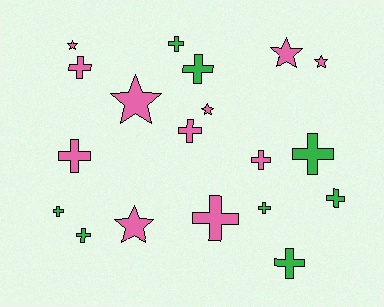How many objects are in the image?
There are 19 objects.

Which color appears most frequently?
Pink, with 11 objects.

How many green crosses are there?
There are 8 green crosses.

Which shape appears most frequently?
Cross, with 13 objects.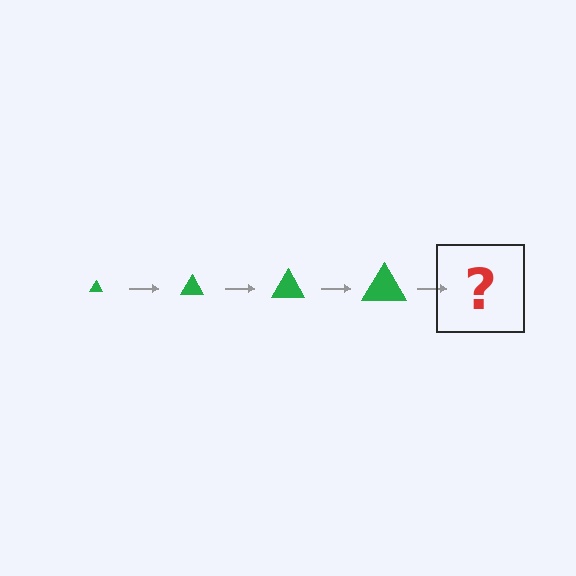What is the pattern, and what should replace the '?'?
The pattern is that the triangle gets progressively larger each step. The '?' should be a green triangle, larger than the previous one.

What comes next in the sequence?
The next element should be a green triangle, larger than the previous one.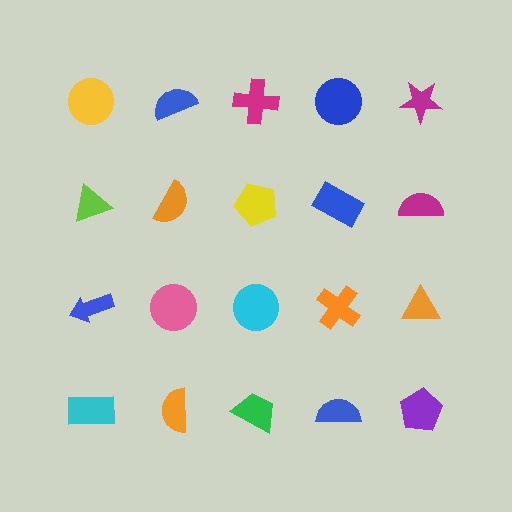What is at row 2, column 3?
A yellow pentagon.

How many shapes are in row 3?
5 shapes.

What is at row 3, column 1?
A blue arrow.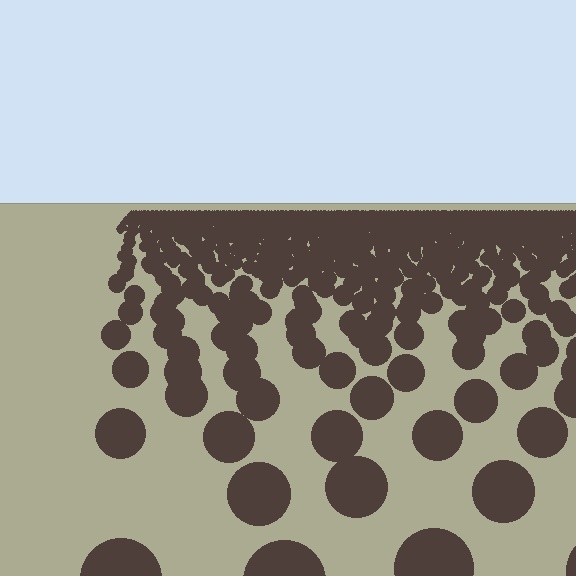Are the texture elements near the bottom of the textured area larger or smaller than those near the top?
Larger. Near the bottom, elements are closer to the viewer and appear at a bigger on-screen size.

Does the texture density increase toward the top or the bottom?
Density increases toward the top.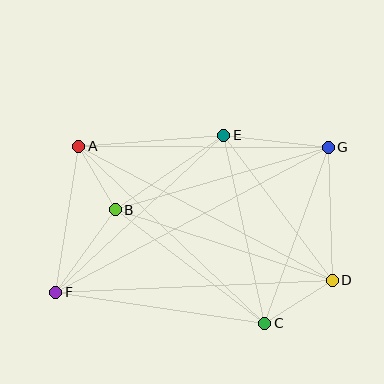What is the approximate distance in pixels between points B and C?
The distance between B and C is approximately 188 pixels.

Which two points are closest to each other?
Points A and B are closest to each other.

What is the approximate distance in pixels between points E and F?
The distance between E and F is approximately 230 pixels.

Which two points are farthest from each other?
Points F and G are farthest from each other.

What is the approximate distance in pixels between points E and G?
The distance between E and G is approximately 105 pixels.